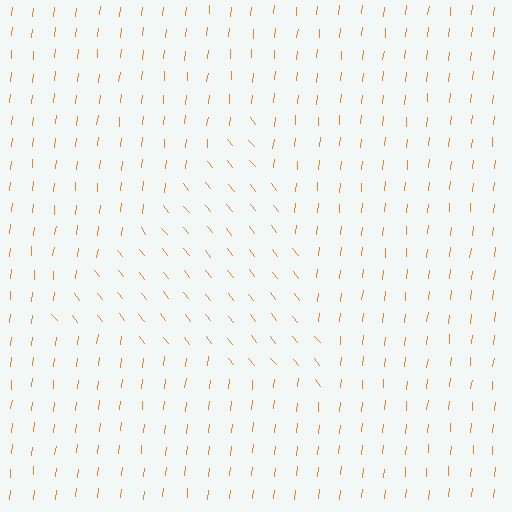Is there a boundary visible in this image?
Yes, there is a texture boundary formed by a change in line orientation.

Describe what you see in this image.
The image is filled with small orange line segments. A triangle region in the image has lines oriented differently from the surrounding lines, creating a visible texture boundary.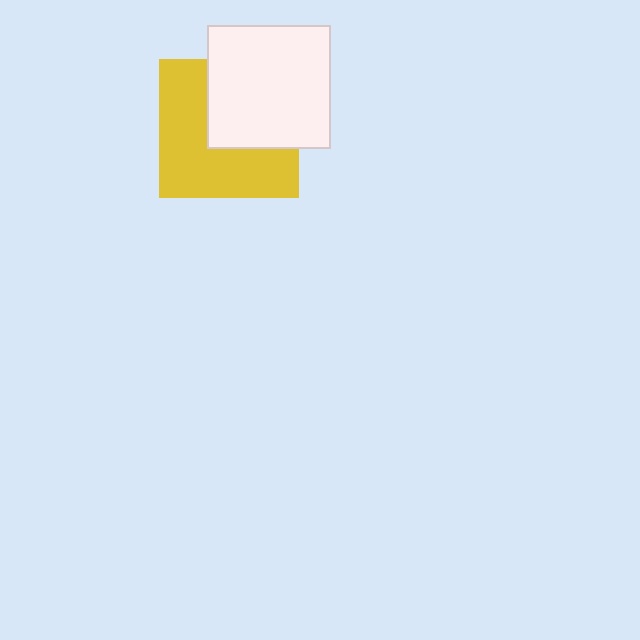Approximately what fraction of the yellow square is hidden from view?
Roughly 43% of the yellow square is hidden behind the white square.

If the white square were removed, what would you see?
You would see the complete yellow square.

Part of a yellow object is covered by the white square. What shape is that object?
It is a square.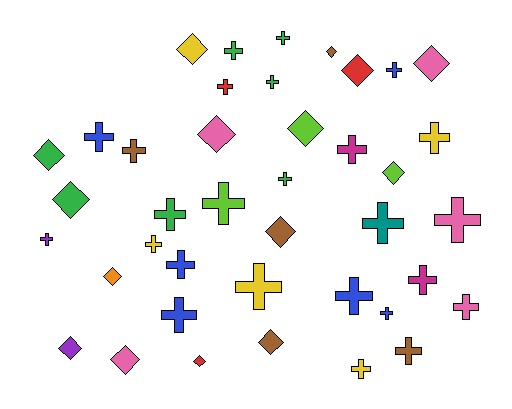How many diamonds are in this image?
There are 15 diamonds.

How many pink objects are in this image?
There are 5 pink objects.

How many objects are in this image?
There are 40 objects.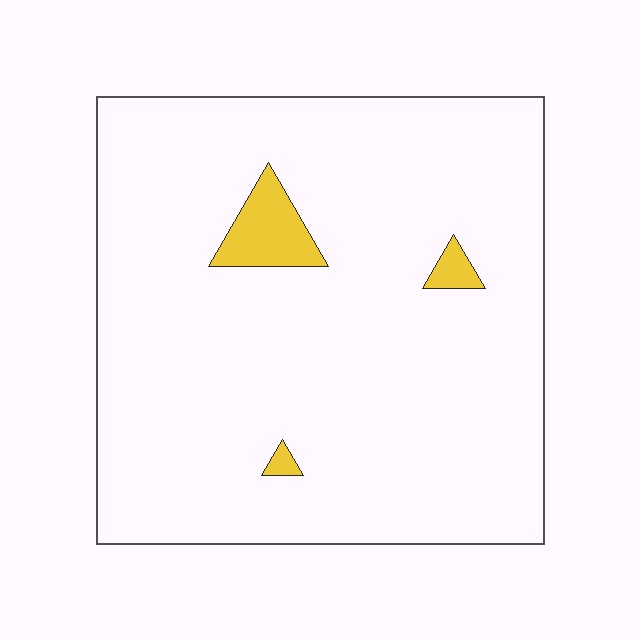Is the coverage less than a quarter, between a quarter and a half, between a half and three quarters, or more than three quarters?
Less than a quarter.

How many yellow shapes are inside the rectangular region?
3.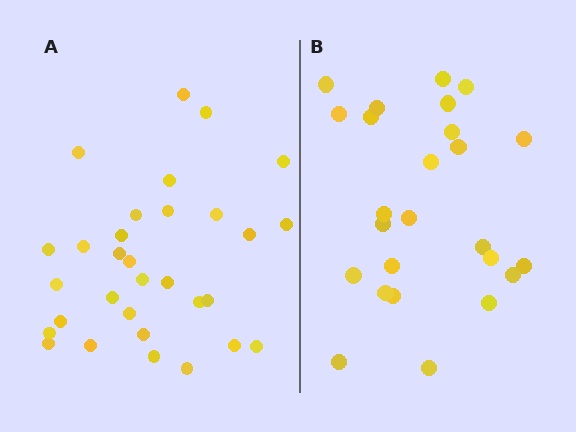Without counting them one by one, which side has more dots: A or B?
Region A (the left region) has more dots.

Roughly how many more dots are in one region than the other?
Region A has about 6 more dots than region B.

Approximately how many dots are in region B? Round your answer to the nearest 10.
About 20 dots. (The exact count is 25, which rounds to 20.)